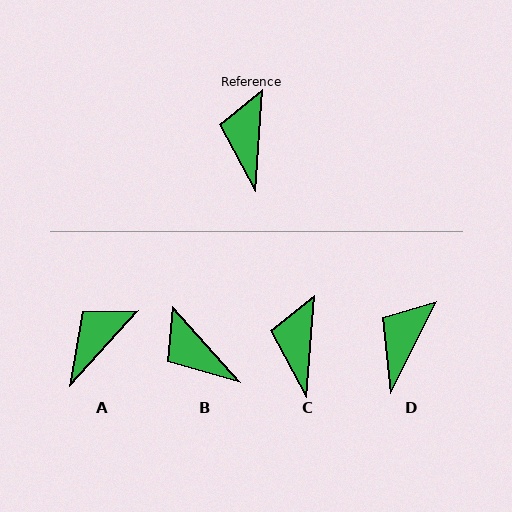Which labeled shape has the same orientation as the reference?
C.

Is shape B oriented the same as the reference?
No, it is off by about 45 degrees.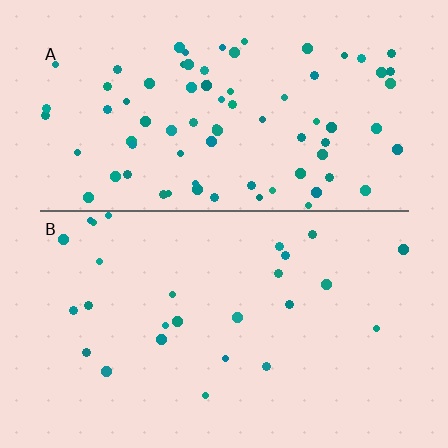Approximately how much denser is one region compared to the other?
Approximately 3.0× — region A over region B.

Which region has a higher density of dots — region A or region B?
A (the top).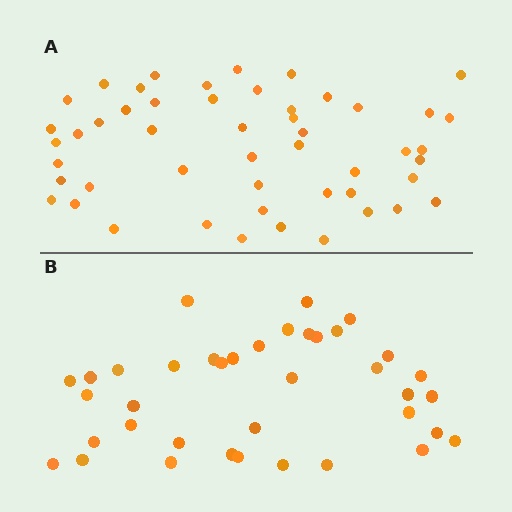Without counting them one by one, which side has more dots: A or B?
Region A (the top region) has more dots.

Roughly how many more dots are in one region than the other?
Region A has roughly 12 or so more dots than region B.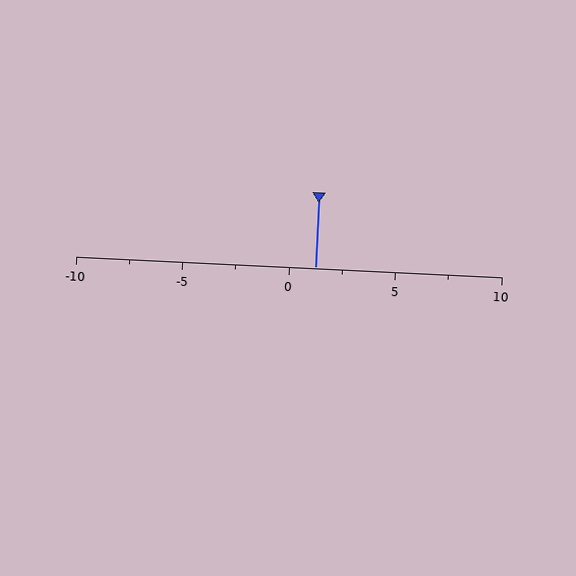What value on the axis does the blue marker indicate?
The marker indicates approximately 1.2.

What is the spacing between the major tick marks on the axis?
The major ticks are spaced 5 apart.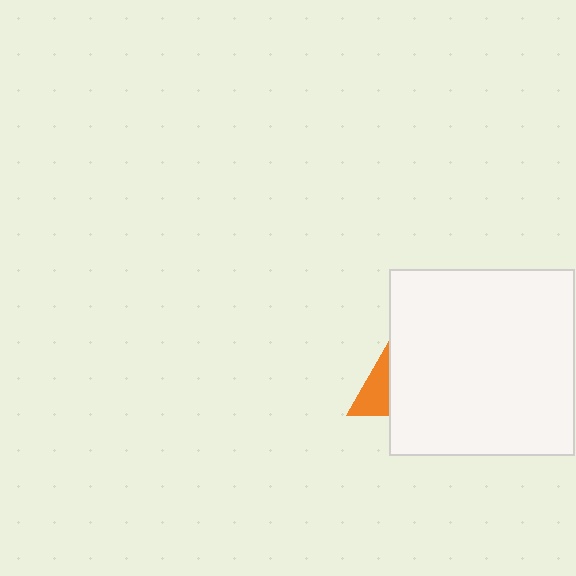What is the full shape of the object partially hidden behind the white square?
The partially hidden object is an orange triangle.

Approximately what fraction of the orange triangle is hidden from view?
Roughly 58% of the orange triangle is hidden behind the white square.